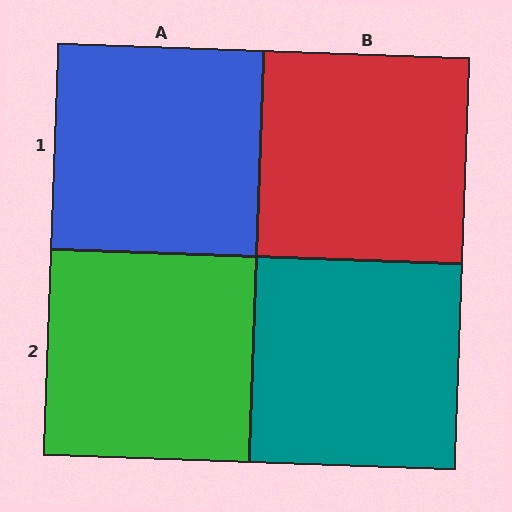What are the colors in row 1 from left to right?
Blue, red.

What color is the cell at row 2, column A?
Green.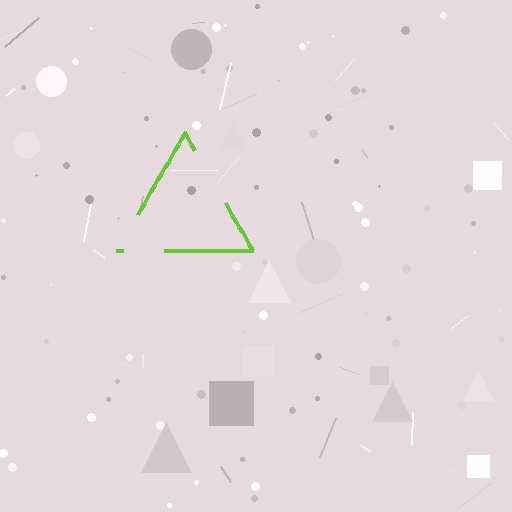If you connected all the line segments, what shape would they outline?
They would outline a triangle.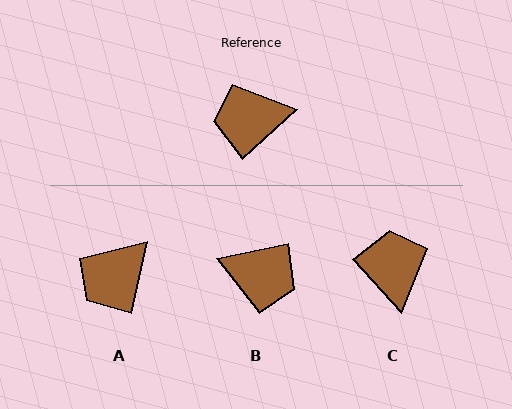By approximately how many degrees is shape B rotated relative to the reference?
Approximately 150 degrees counter-clockwise.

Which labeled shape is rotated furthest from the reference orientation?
B, about 150 degrees away.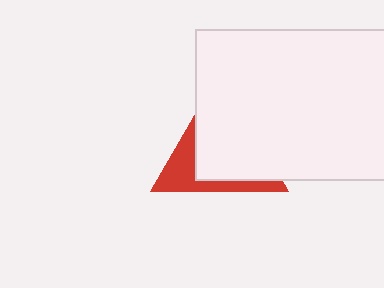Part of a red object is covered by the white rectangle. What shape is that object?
It is a triangle.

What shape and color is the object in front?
The object in front is a white rectangle.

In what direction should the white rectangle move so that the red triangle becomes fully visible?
The white rectangle should move toward the upper-right. That is the shortest direction to clear the overlap and leave the red triangle fully visible.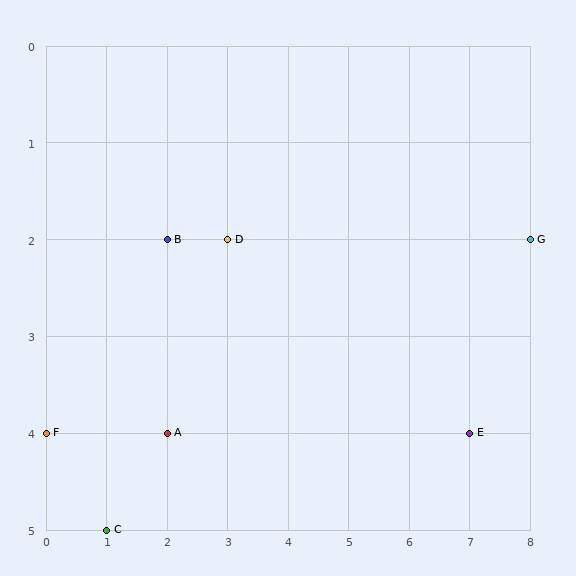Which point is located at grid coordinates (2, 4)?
Point A is at (2, 4).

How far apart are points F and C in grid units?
Points F and C are 1 column and 1 row apart (about 1.4 grid units diagonally).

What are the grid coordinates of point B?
Point B is at grid coordinates (2, 2).